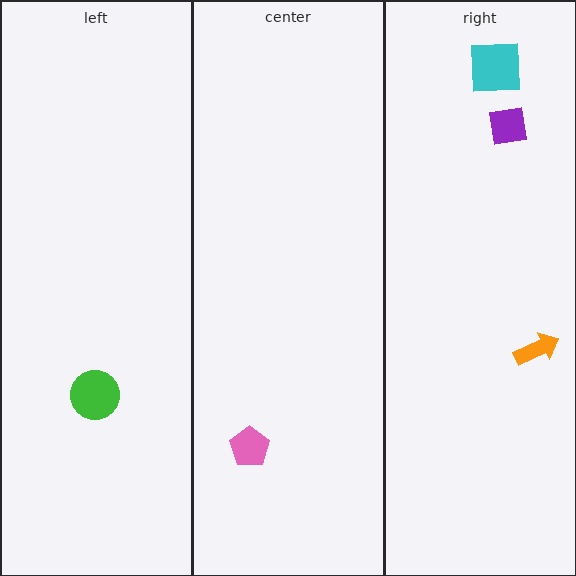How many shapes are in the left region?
1.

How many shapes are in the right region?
3.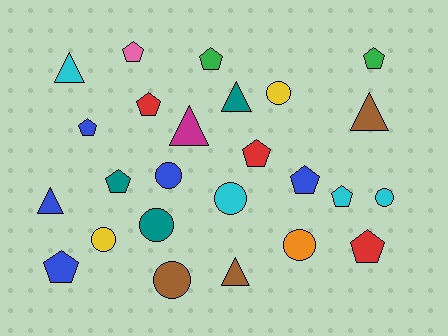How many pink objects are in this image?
There is 1 pink object.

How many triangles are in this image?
There are 6 triangles.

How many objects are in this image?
There are 25 objects.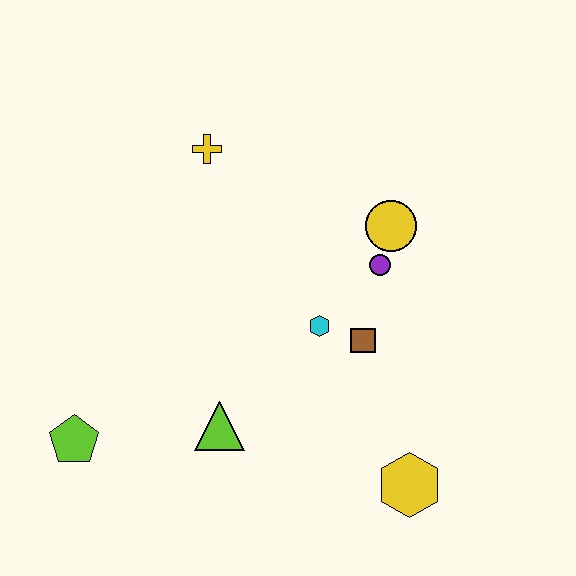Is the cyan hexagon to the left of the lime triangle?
No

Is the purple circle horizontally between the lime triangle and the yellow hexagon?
Yes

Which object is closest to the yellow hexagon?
The brown square is closest to the yellow hexagon.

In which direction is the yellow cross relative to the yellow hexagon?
The yellow cross is above the yellow hexagon.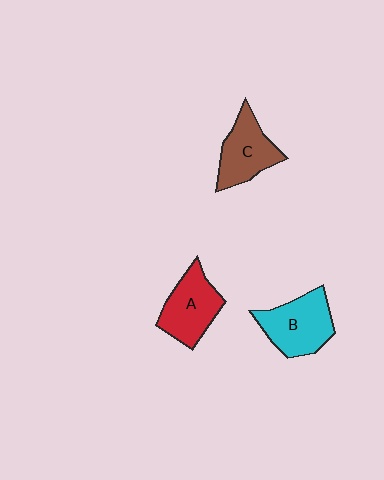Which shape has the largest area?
Shape B (cyan).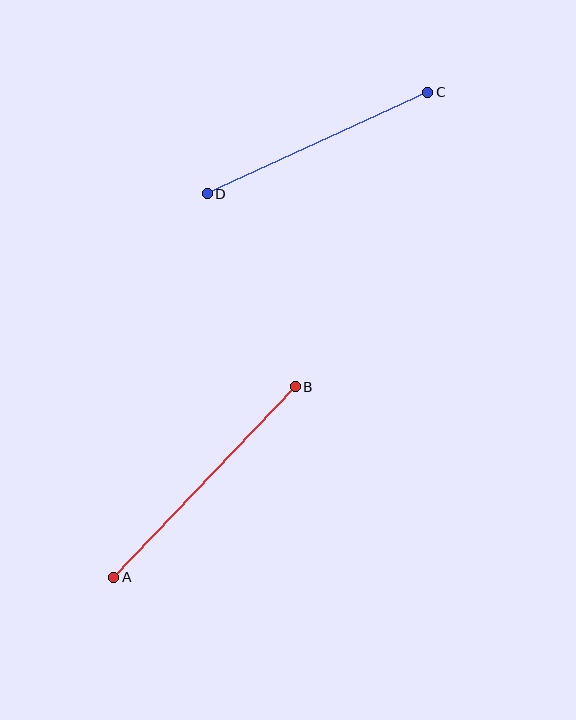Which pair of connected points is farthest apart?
Points A and B are farthest apart.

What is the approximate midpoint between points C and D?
The midpoint is at approximately (318, 143) pixels.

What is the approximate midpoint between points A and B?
The midpoint is at approximately (204, 482) pixels.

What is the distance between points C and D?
The distance is approximately 242 pixels.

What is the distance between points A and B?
The distance is approximately 263 pixels.